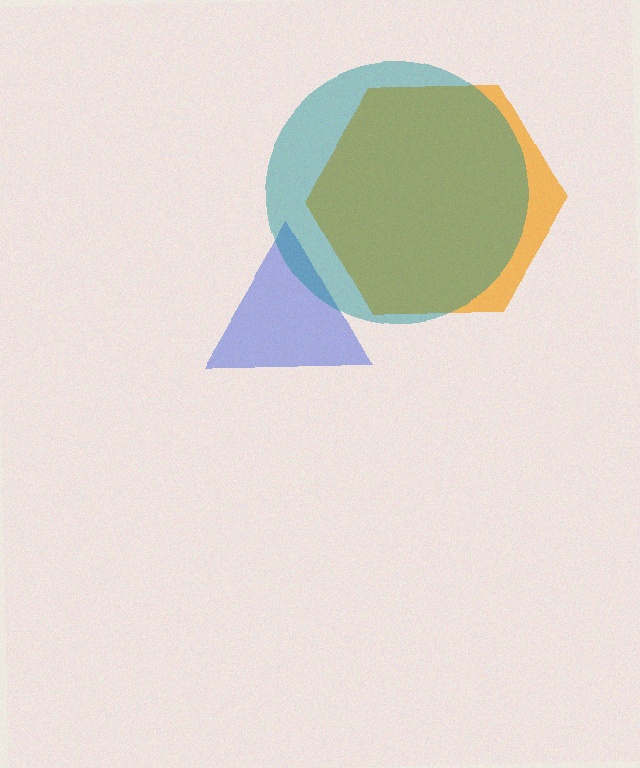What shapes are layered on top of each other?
The layered shapes are: a blue triangle, an orange hexagon, a teal circle.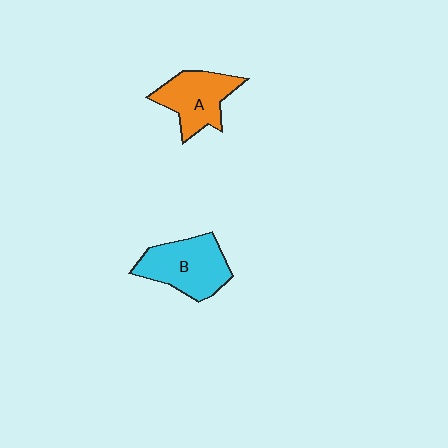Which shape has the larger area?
Shape B (cyan).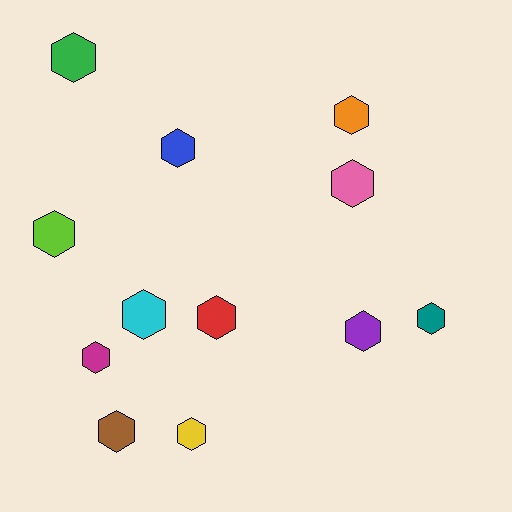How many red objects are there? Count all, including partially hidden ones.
There is 1 red object.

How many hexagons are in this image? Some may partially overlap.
There are 12 hexagons.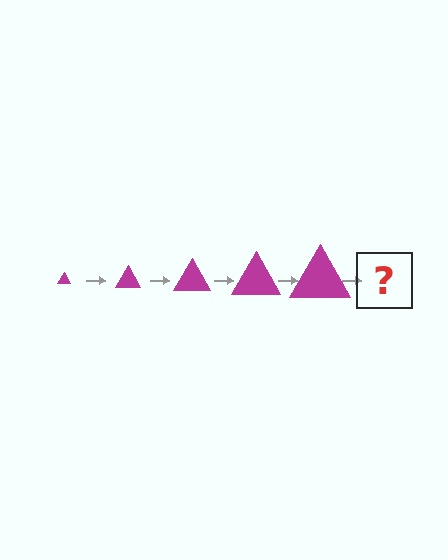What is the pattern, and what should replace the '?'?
The pattern is that the triangle gets progressively larger each step. The '?' should be a magenta triangle, larger than the previous one.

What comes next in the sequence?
The next element should be a magenta triangle, larger than the previous one.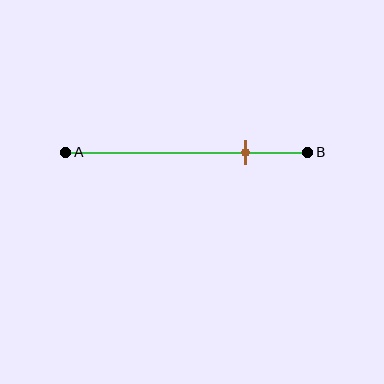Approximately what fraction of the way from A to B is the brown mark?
The brown mark is approximately 75% of the way from A to B.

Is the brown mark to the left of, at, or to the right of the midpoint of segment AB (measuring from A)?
The brown mark is to the right of the midpoint of segment AB.